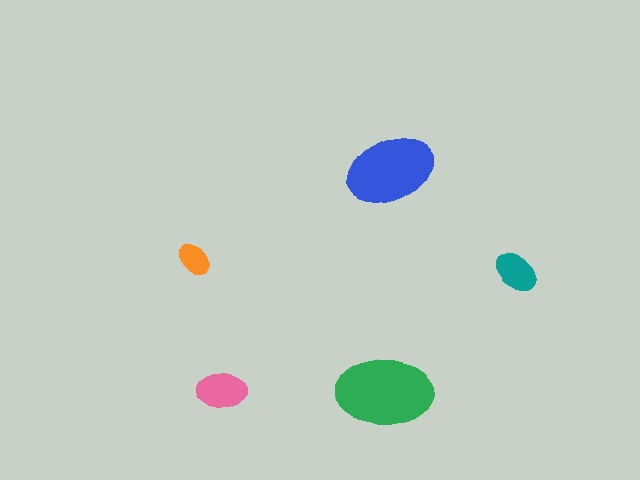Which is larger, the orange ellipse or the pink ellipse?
The pink one.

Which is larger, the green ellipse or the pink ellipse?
The green one.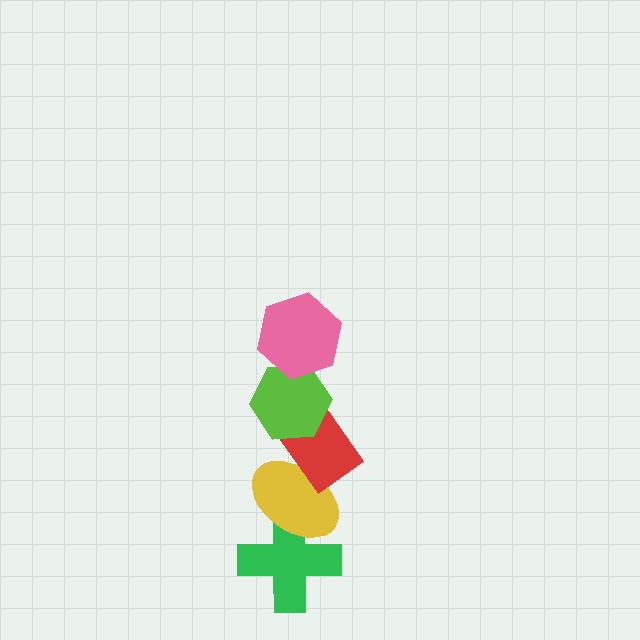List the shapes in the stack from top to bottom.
From top to bottom: the pink hexagon, the lime hexagon, the red rectangle, the yellow ellipse, the green cross.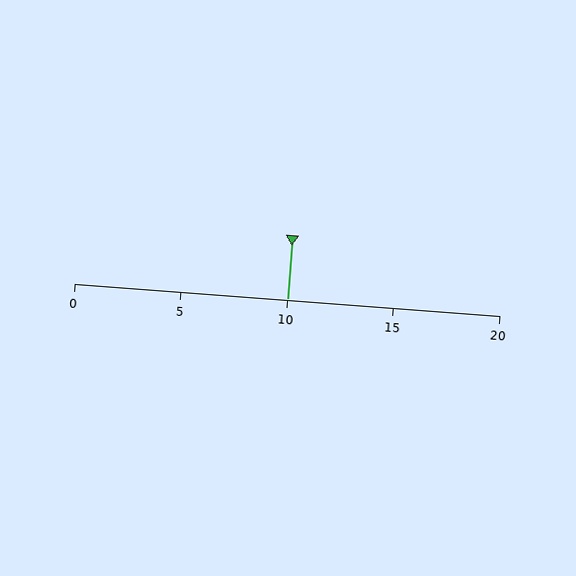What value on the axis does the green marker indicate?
The marker indicates approximately 10.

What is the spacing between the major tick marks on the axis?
The major ticks are spaced 5 apart.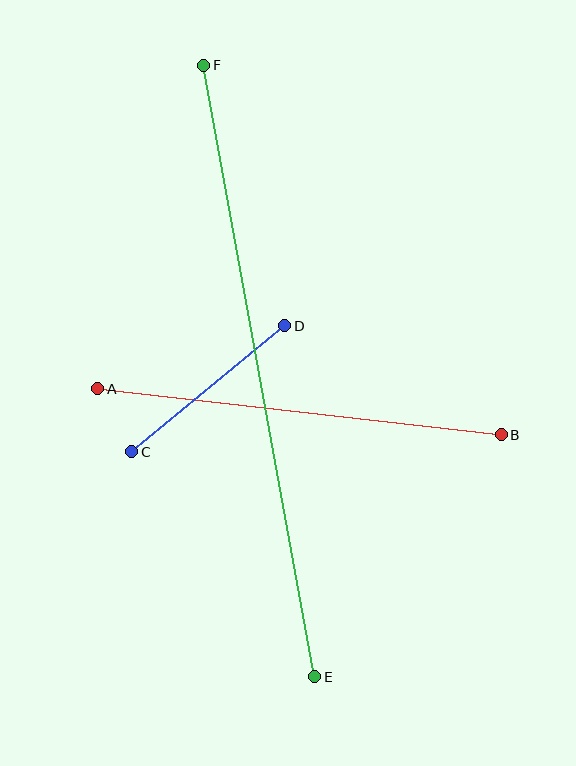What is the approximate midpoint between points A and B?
The midpoint is at approximately (299, 412) pixels.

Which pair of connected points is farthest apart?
Points E and F are farthest apart.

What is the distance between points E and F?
The distance is approximately 621 pixels.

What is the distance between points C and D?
The distance is approximately 198 pixels.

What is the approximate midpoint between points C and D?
The midpoint is at approximately (208, 389) pixels.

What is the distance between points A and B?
The distance is approximately 406 pixels.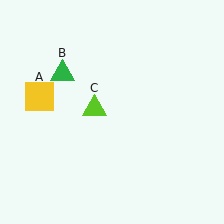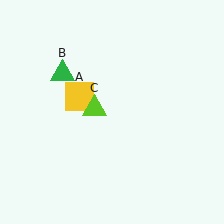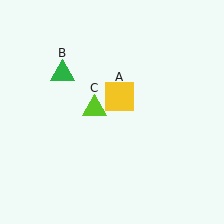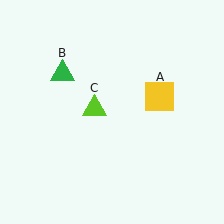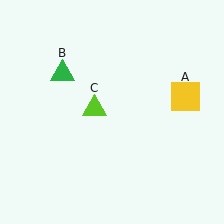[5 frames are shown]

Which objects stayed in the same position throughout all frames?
Green triangle (object B) and lime triangle (object C) remained stationary.